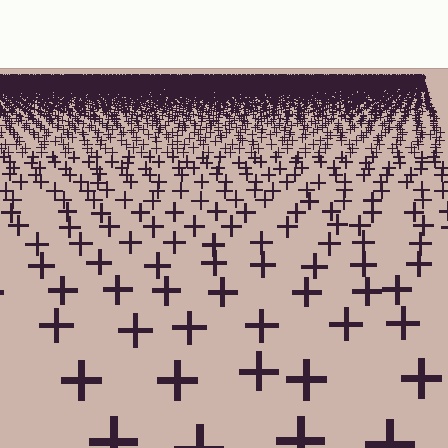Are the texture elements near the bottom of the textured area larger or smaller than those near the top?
Larger. Near the bottom, elements are closer to the viewer and appear at a bigger on-screen size.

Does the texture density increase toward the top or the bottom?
Density increases toward the top.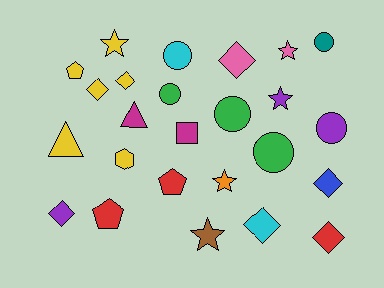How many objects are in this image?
There are 25 objects.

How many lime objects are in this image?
There are no lime objects.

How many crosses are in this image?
There are no crosses.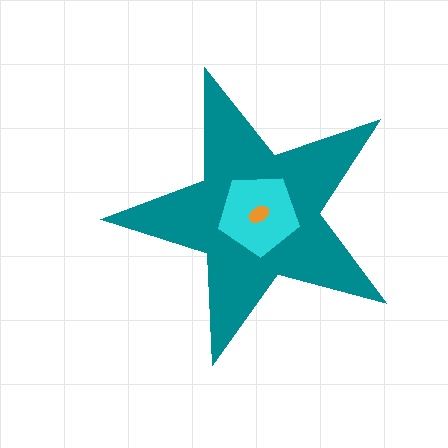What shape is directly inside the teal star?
The cyan pentagon.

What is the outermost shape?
The teal star.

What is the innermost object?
The orange ellipse.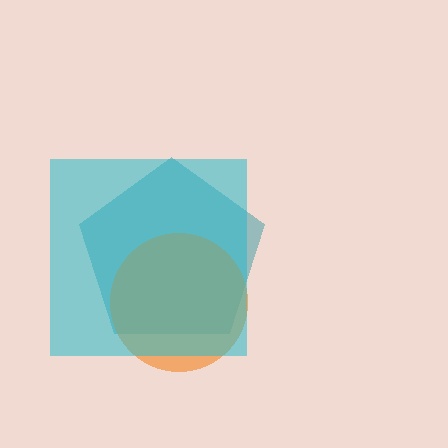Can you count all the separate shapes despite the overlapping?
Yes, there are 3 separate shapes.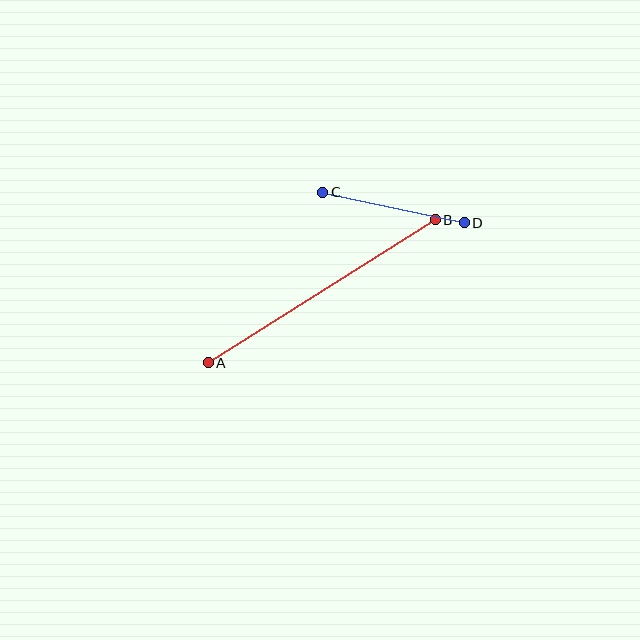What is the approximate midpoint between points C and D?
The midpoint is at approximately (394, 208) pixels.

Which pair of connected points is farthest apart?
Points A and B are farthest apart.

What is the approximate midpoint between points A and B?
The midpoint is at approximately (322, 291) pixels.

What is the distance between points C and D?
The distance is approximately 145 pixels.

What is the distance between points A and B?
The distance is approximately 269 pixels.